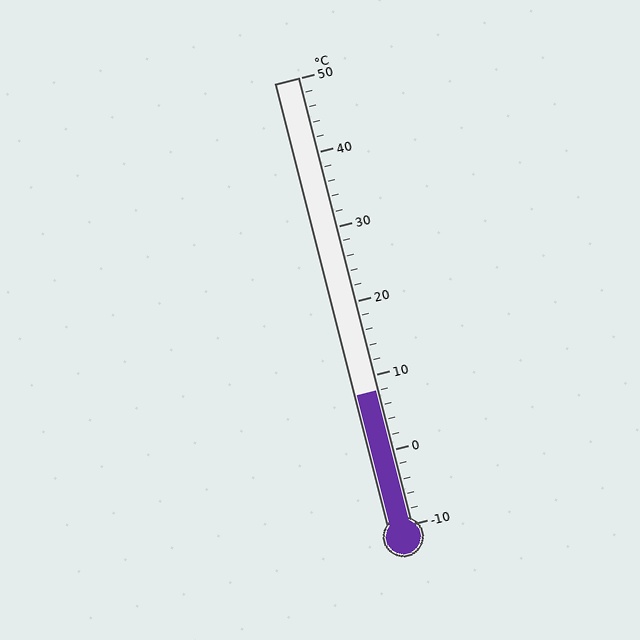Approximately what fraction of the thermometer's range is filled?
The thermometer is filled to approximately 30% of its range.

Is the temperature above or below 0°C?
The temperature is above 0°C.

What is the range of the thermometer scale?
The thermometer scale ranges from -10°C to 50°C.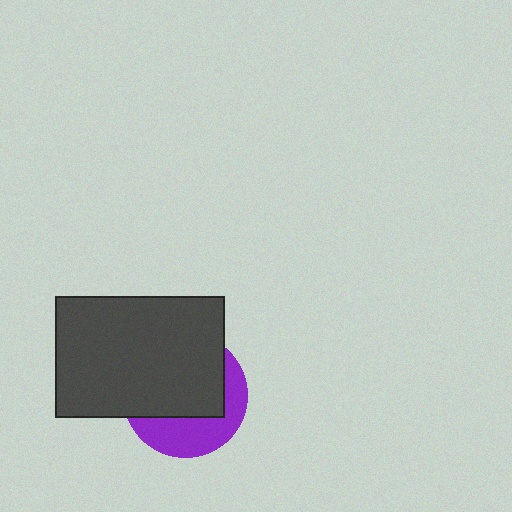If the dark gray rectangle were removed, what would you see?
You would see the complete purple circle.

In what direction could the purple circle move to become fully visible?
The purple circle could move down. That would shift it out from behind the dark gray rectangle entirely.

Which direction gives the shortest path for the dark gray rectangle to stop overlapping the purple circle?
Moving up gives the shortest separation.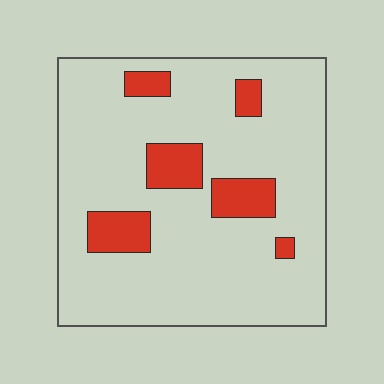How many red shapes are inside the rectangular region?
6.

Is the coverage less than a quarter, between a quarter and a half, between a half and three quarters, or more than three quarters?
Less than a quarter.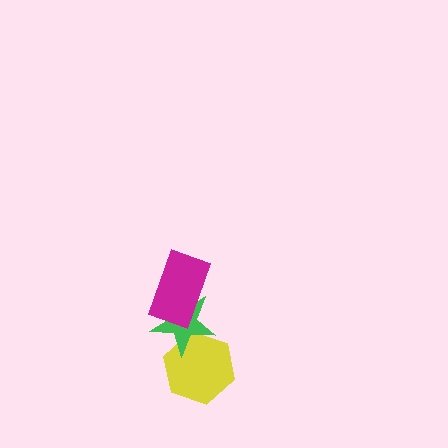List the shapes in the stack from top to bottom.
From top to bottom: the magenta rectangle, the green star, the yellow hexagon.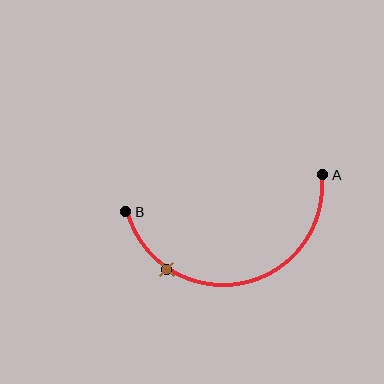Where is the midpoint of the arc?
The arc midpoint is the point on the curve farthest from the straight line joining A and B. It sits below that line.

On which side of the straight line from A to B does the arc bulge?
The arc bulges below the straight line connecting A and B.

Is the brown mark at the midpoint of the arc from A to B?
No. The brown mark lies on the arc but is closer to endpoint B. The arc midpoint would be at the point on the curve equidistant along the arc from both A and B.